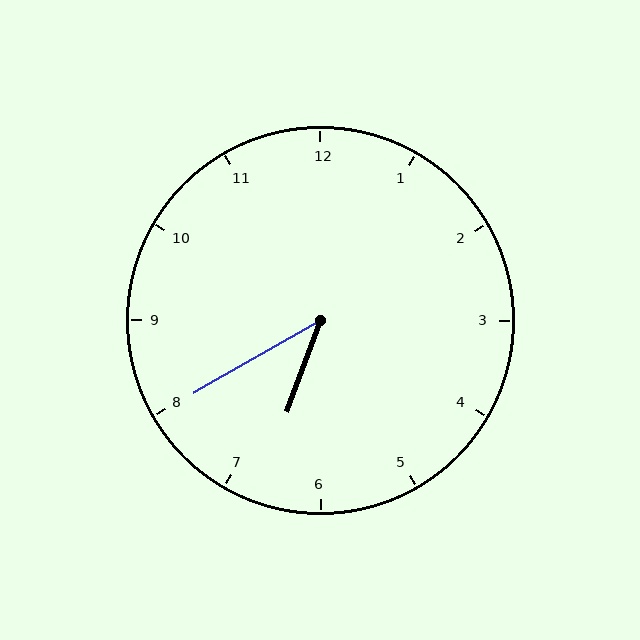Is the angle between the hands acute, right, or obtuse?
It is acute.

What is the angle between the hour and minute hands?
Approximately 40 degrees.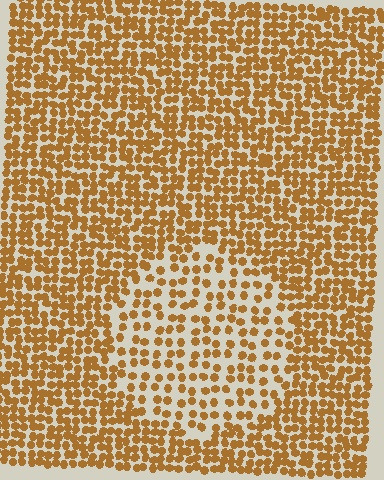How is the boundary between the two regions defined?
The boundary is defined by a change in element density (approximately 1.9x ratio). All elements are the same color, size, and shape.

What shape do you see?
I see a circle.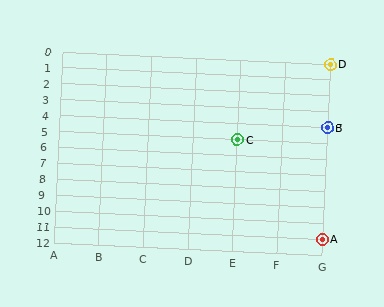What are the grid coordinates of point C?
Point C is at grid coordinates (E, 5).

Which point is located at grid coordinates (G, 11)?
Point A is at (G, 11).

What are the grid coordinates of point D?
Point D is at grid coordinates (G, 0).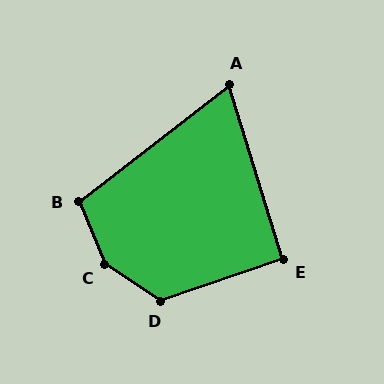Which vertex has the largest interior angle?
C, at approximately 145 degrees.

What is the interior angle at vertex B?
Approximately 106 degrees (obtuse).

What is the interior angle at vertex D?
Approximately 128 degrees (obtuse).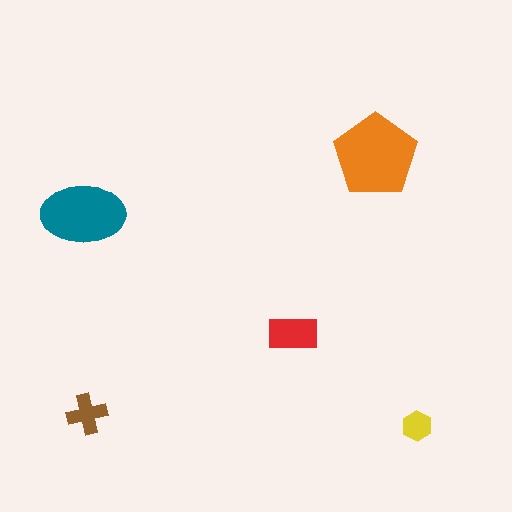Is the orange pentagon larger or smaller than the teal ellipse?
Larger.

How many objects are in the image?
There are 5 objects in the image.